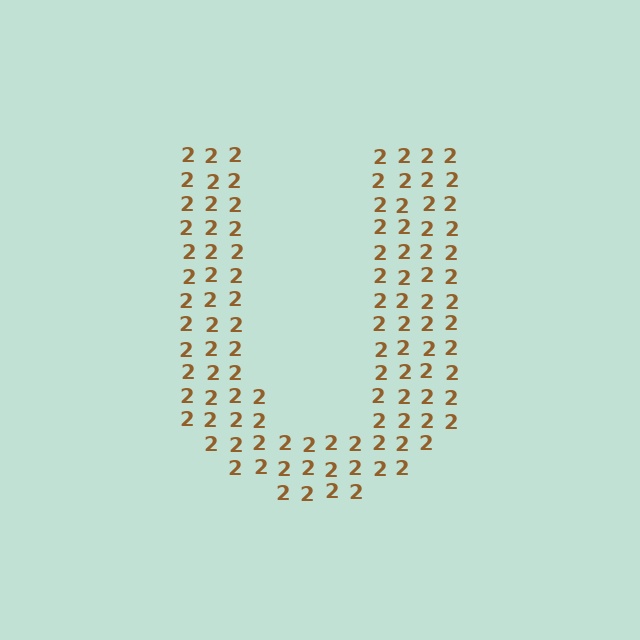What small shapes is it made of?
It is made of small digit 2's.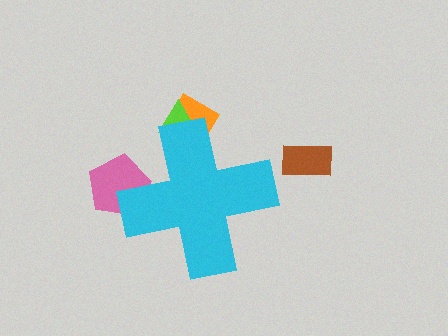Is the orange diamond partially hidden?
Yes, the orange diamond is partially hidden behind the cyan cross.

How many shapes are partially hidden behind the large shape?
3 shapes are partially hidden.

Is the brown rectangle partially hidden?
No, the brown rectangle is fully visible.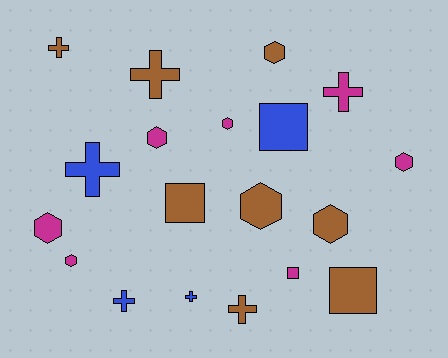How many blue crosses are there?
There are 3 blue crosses.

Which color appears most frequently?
Brown, with 8 objects.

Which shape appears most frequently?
Hexagon, with 8 objects.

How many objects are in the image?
There are 19 objects.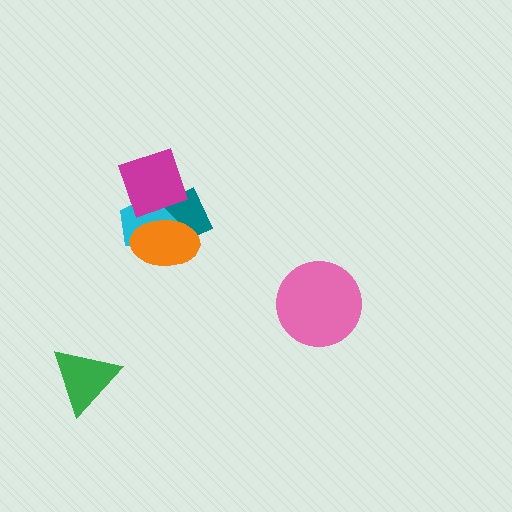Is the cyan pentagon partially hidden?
Yes, it is partially covered by another shape.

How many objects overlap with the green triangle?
0 objects overlap with the green triangle.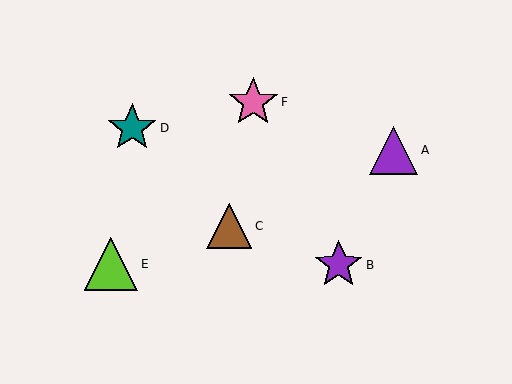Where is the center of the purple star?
The center of the purple star is at (339, 265).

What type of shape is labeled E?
Shape E is a lime triangle.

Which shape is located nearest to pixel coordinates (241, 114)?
The pink star (labeled F) at (253, 102) is nearest to that location.